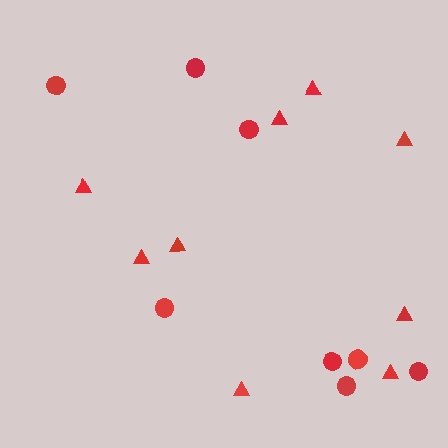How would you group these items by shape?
There are 2 groups: one group of circles (8) and one group of triangles (9).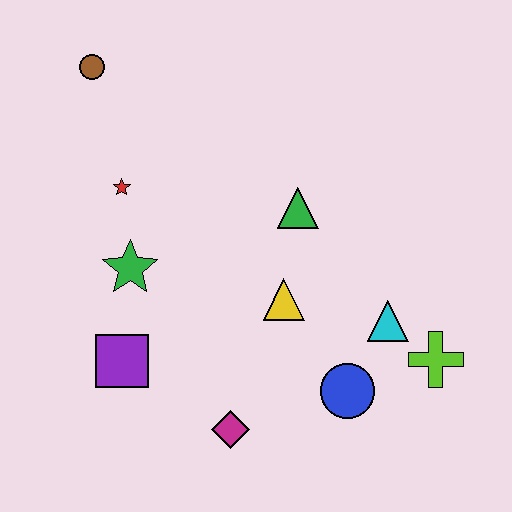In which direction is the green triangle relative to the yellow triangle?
The green triangle is above the yellow triangle.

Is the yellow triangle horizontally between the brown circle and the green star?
No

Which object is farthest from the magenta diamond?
The brown circle is farthest from the magenta diamond.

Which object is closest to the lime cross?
The cyan triangle is closest to the lime cross.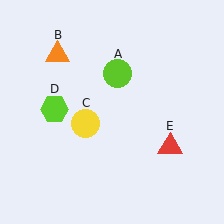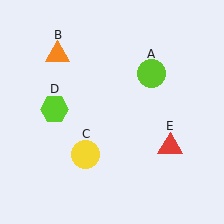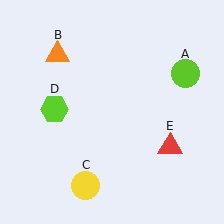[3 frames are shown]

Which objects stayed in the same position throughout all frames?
Orange triangle (object B) and lime hexagon (object D) and red triangle (object E) remained stationary.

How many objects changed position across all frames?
2 objects changed position: lime circle (object A), yellow circle (object C).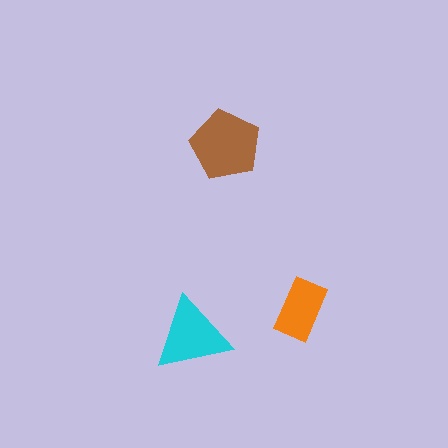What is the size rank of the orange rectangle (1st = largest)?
3rd.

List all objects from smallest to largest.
The orange rectangle, the cyan triangle, the brown pentagon.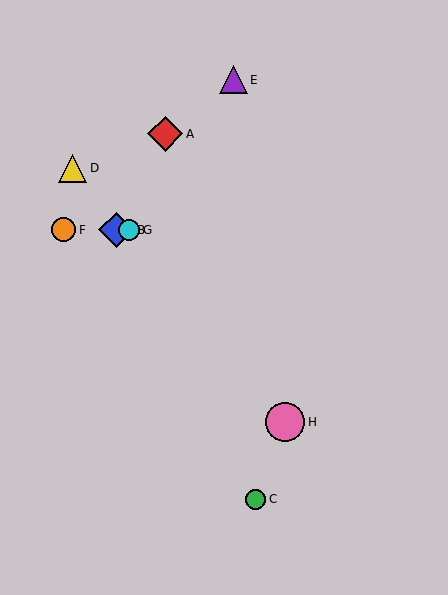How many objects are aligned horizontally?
3 objects (B, F, G) are aligned horizontally.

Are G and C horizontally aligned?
No, G is at y≈230 and C is at y≈499.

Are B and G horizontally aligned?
Yes, both are at y≈230.